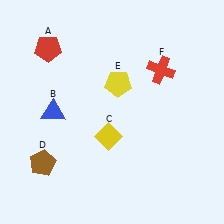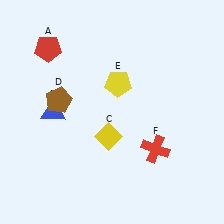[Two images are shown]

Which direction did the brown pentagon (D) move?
The brown pentagon (D) moved up.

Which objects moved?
The objects that moved are: the brown pentagon (D), the red cross (F).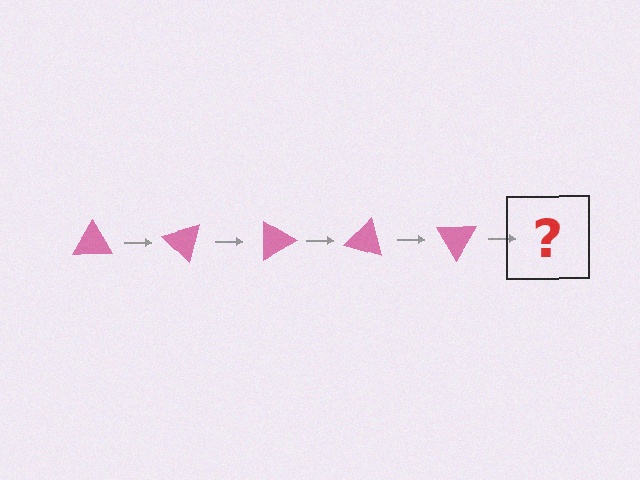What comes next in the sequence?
The next element should be a pink triangle rotated 225 degrees.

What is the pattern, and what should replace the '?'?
The pattern is that the triangle rotates 45 degrees each step. The '?' should be a pink triangle rotated 225 degrees.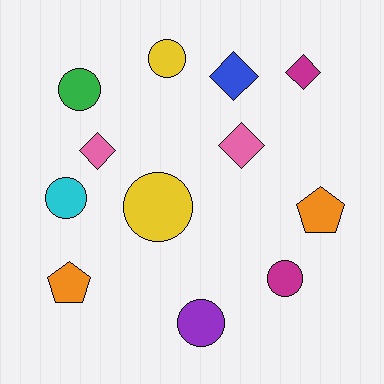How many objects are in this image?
There are 12 objects.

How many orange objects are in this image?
There are 2 orange objects.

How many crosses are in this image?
There are no crosses.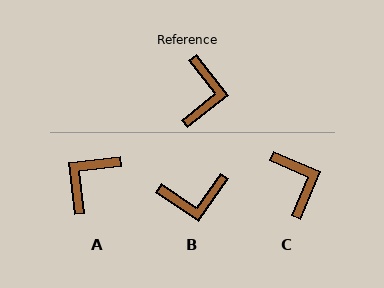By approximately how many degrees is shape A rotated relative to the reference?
Approximately 148 degrees counter-clockwise.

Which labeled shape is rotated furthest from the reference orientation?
A, about 148 degrees away.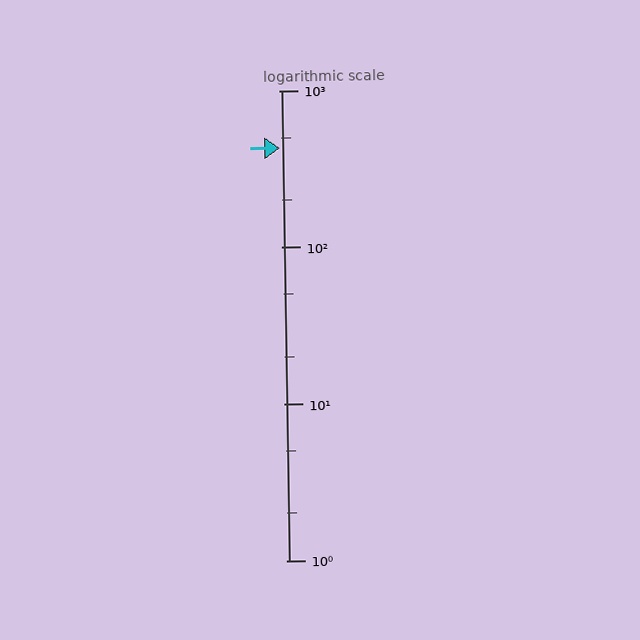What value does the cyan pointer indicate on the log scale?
The pointer indicates approximately 430.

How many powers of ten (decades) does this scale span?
The scale spans 3 decades, from 1 to 1000.